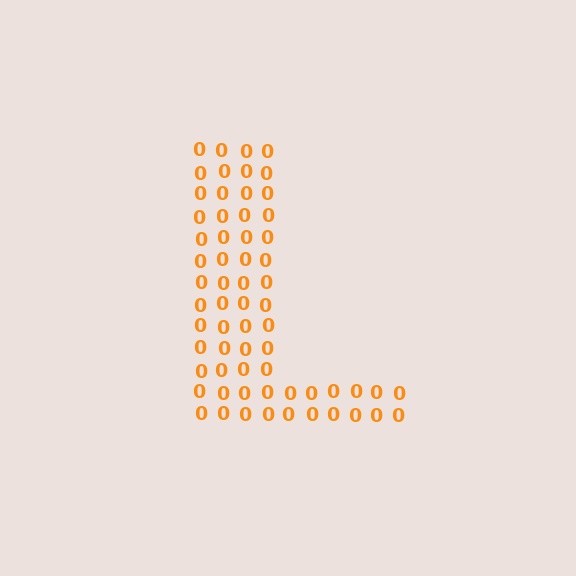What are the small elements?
The small elements are digit 0's.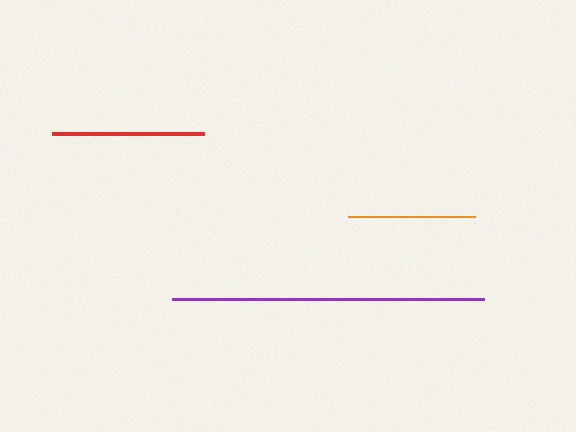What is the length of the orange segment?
The orange segment is approximately 127 pixels long.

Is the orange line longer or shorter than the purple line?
The purple line is longer than the orange line.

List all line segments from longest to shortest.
From longest to shortest: purple, red, orange.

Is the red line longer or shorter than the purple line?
The purple line is longer than the red line.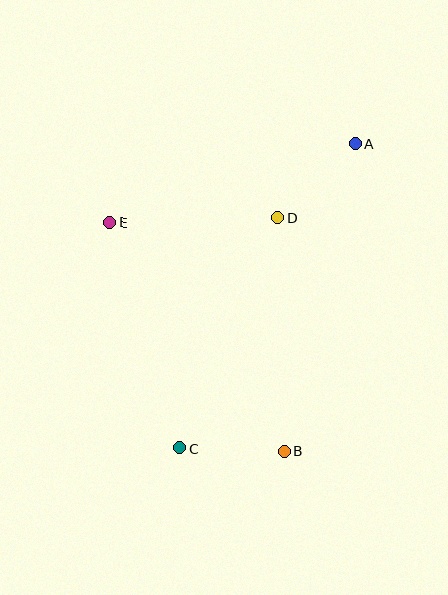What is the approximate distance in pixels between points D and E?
The distance between D and E is approximately 168 pixels.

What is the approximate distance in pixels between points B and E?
The distance between B and E is approximately 287 pixels.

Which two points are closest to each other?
Points B and C are closest to each other.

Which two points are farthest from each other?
Points A and C are farthest from each other.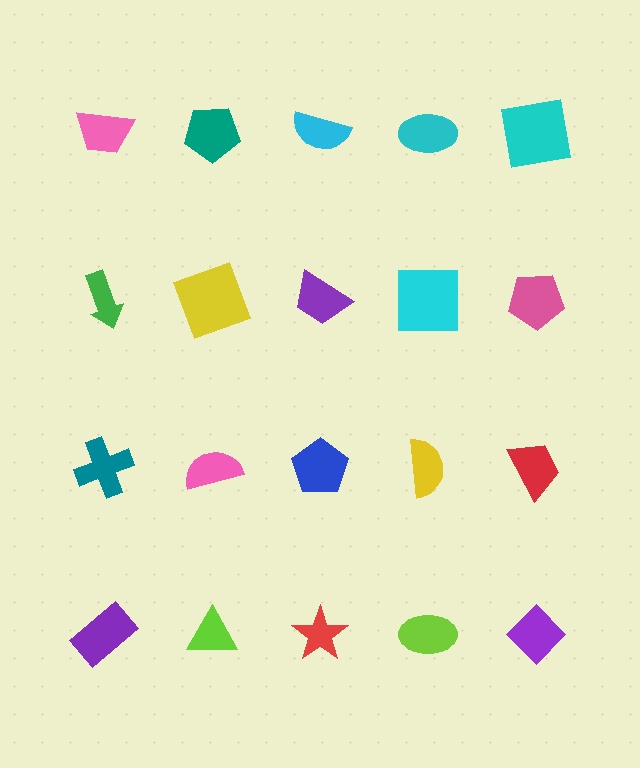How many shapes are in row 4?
5 shapes.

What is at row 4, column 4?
A lime ellipse.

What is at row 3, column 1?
A teal cross.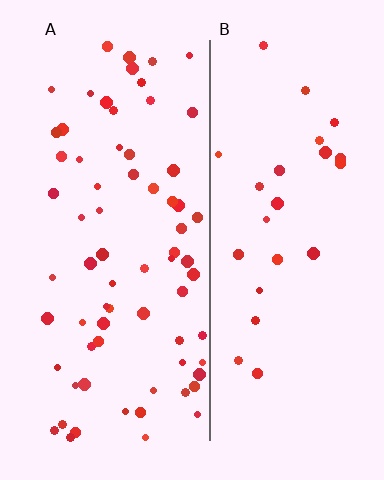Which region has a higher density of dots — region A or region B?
A (the left).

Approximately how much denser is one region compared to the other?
Approximately 2.7× — region A over region B.